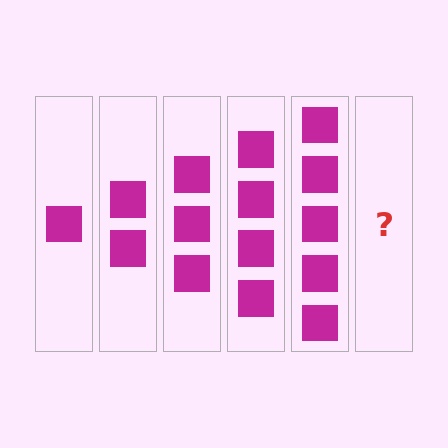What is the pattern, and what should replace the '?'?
The pattern is that each step adds one more square. The '?' should be 6 squares.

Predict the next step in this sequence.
The next step is 6 squares.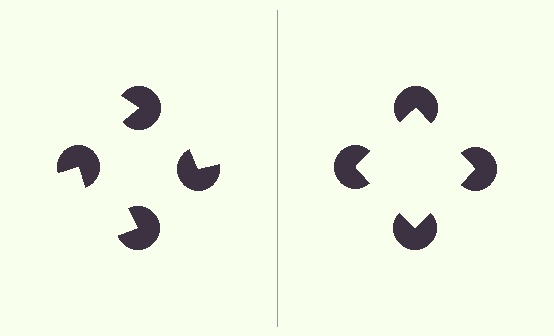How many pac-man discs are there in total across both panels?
8 — 4 on each side.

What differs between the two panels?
The pac-man discs are positioned identically on both sides; only the wedge orientations differ. On the right they align to a square; on the left they are misaligned.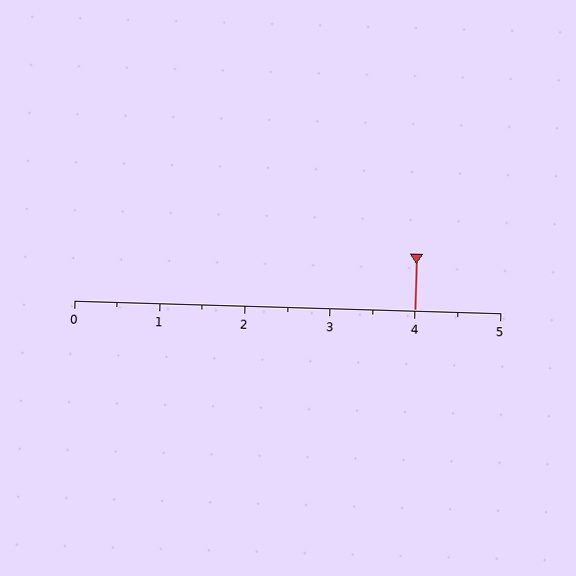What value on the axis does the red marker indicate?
The marker indicates approximately 4.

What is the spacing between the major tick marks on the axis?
The major ticks are spaced 1 apart.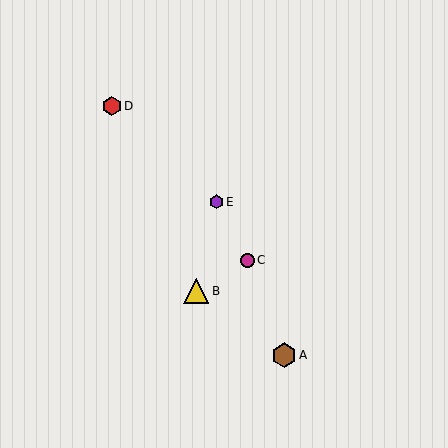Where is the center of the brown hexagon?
The center of the brown hexagon is at (284, 355).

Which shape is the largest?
The yellow triangle (labeled B) is the largest.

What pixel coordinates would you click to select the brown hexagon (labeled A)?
Click at (284, 355) to select the brown hexagon A.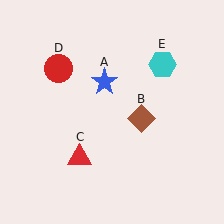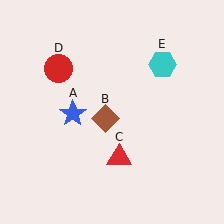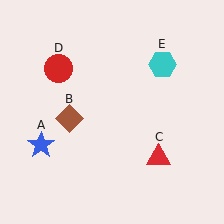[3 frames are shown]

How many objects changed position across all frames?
3 objects changed position: blue star (object A), brown diamond (object B), red triangle (object C).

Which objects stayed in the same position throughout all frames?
Red circle (object D) and cyan hexagon (object E) remained stationary.